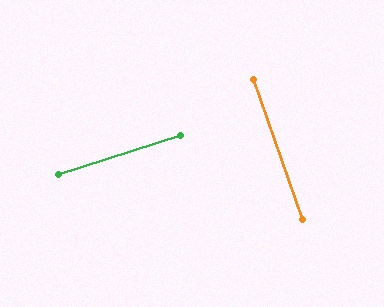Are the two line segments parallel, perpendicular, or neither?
Perpendicular — they meet at approximately 89°.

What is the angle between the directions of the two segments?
Approximately 89 degrees.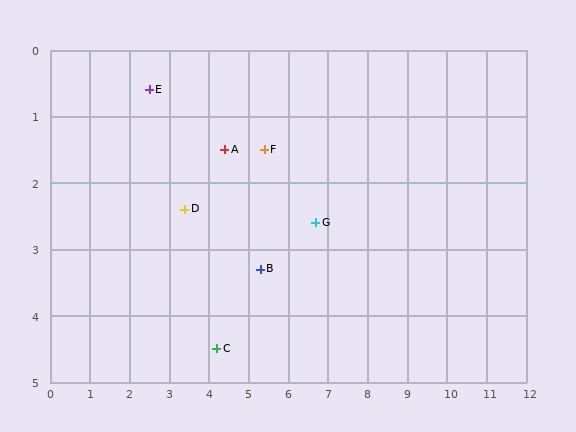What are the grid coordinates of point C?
Point C is at approximately (4.2, 4.5).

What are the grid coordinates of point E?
Point E is at approximately (2.5, 0.6).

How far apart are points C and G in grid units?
Points C and G are about 3.1 grid units apart.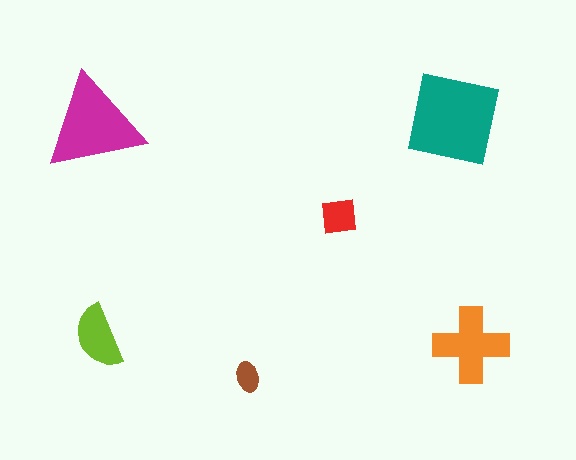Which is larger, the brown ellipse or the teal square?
The teal square.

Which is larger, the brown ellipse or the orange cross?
The orange cross.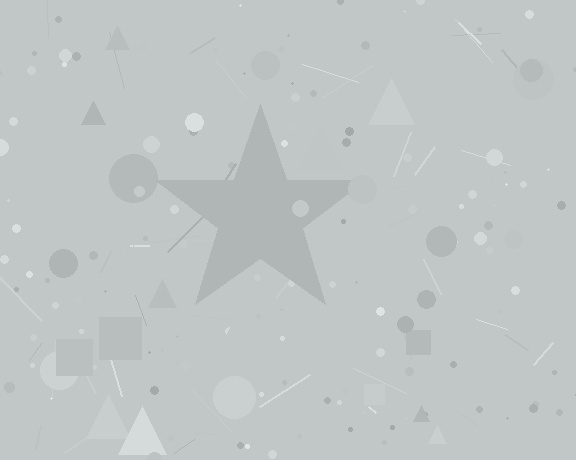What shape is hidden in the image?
A star is hidden in the image.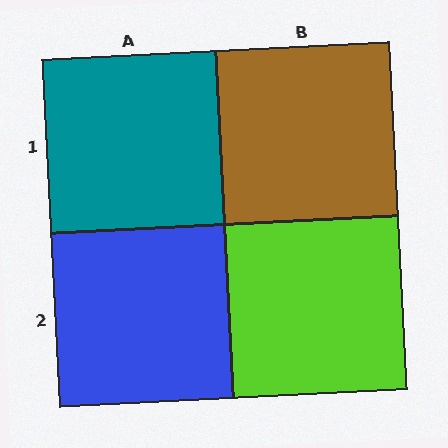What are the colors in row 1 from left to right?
Teal, brown.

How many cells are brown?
1 cell is brown.